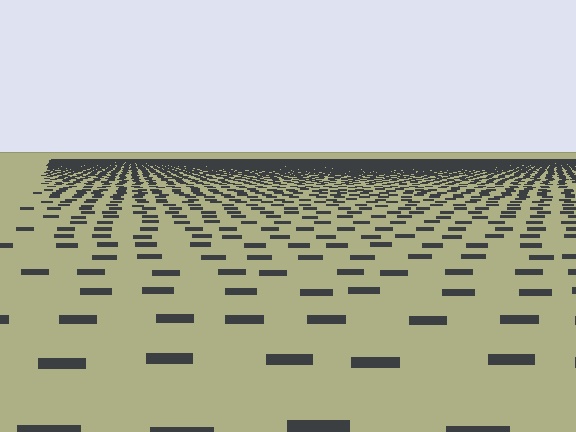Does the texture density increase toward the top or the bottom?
Density increases toward the top.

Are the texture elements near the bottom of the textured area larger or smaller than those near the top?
Larger. Near the bottom, elements are closer to the viewer and appear at a bigger on-screen size.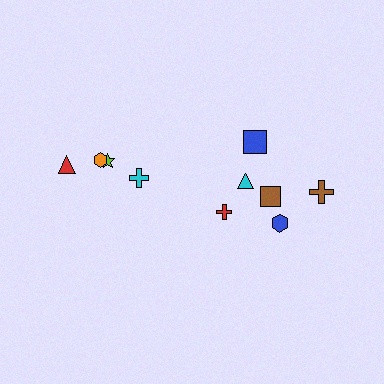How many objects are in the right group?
There are 6 objects.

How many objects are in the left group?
There are 4 objects.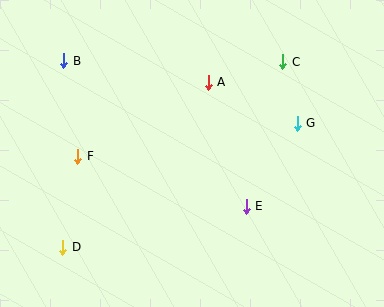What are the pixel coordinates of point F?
Point F is at (78, 156).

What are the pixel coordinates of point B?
Point B is at (64, 61).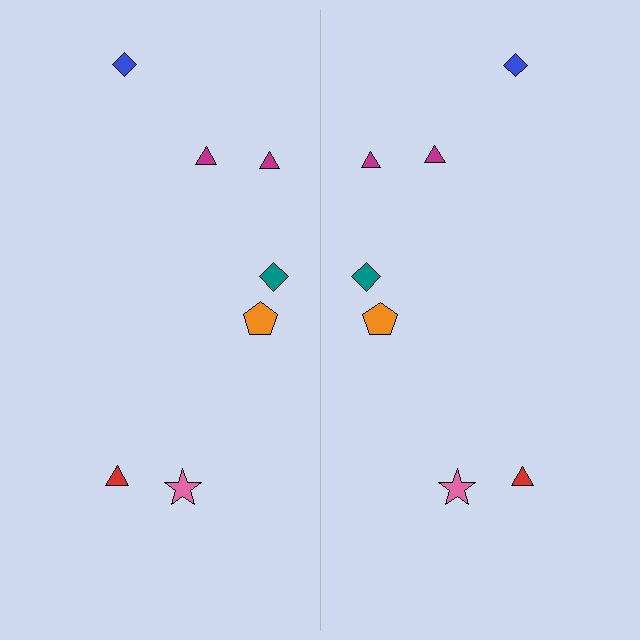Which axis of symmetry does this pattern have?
The pattern has a vertical axis of symmetry running through the center of the image.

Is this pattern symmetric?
Yes, this pattern has bilateral (reflection) symmetry.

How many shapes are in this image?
There are 14 shapes in this image.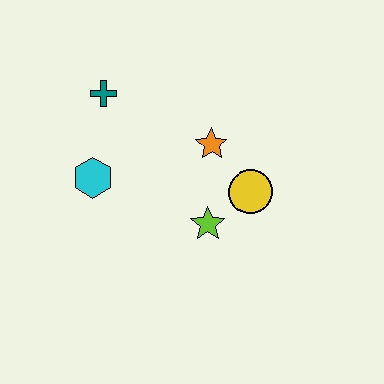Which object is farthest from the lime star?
The teal cross is farthest from the lime star.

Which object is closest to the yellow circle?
The lime star is closest to the yellow circle.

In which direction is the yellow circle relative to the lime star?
The yellow circle is to the right of the lime star.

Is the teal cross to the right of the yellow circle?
No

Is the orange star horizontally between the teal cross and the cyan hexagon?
No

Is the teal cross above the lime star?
Yes